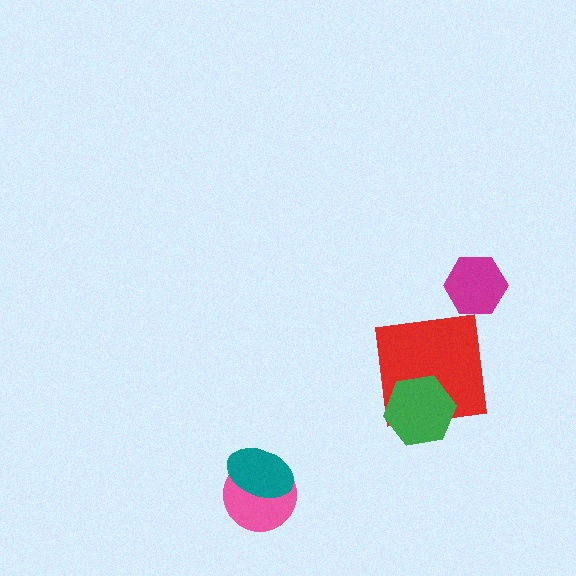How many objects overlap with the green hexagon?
1 object overlaps with the green hexagon.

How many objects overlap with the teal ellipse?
1 object overlaps with the teal ellipse.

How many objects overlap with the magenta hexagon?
0 objects overlap with the magenta hexagon.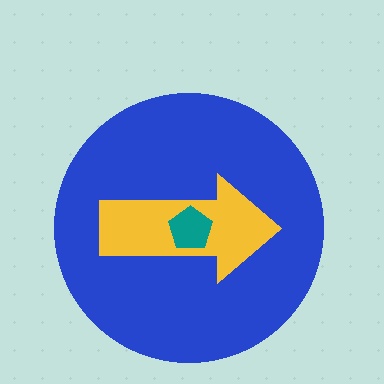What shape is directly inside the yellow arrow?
The teal pentagon.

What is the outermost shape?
The blue circle.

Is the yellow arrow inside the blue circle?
Yes.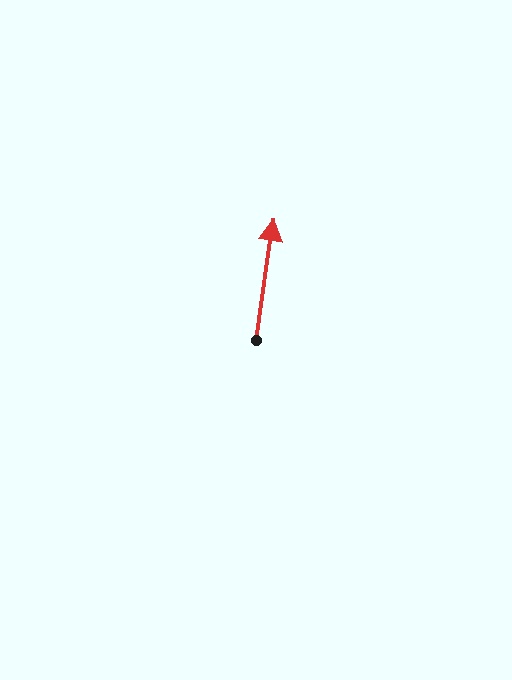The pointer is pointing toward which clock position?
Roughly 12 o'clock.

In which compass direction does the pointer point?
North.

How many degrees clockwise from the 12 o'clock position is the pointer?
Approximately 8 degrees.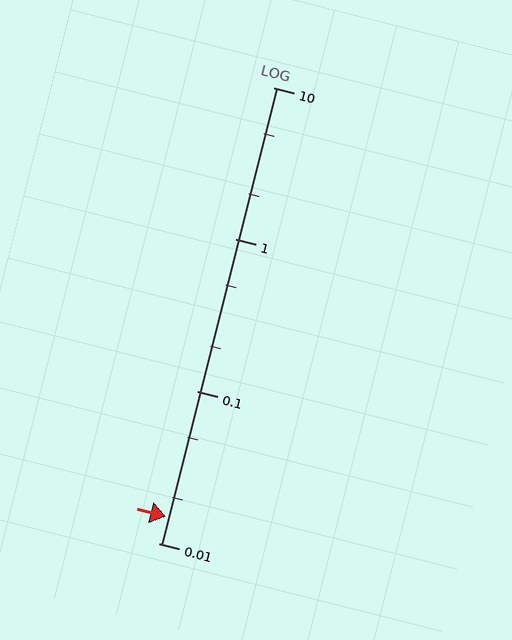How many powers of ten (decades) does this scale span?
The scale spans 3 decades, from 0.01 to 10.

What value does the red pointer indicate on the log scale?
The pointer indicates approximately 0.015.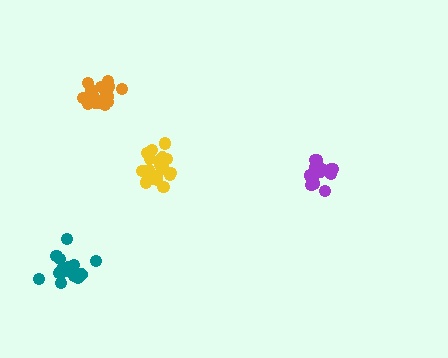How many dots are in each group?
Group 1: 18 dots, Group 2: 20 dots, Group 3: 20 dots, Group 4: 15 dots (73 total).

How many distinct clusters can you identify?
There are 4 distinct clusters.